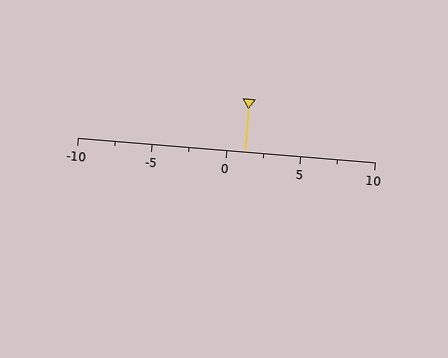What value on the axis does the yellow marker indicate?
The marker indicates approximately 1.2.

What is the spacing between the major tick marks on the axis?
The major ticks are spaced 5 apart.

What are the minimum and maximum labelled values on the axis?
The axis runs from -10 to 10.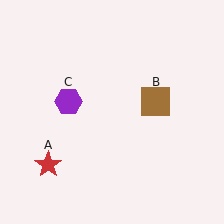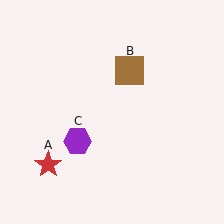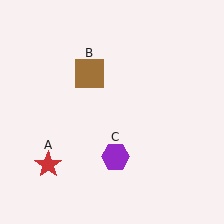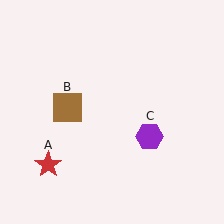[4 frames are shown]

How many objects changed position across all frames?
2 objects changed position: brown square (object B), purple hexagon (object C).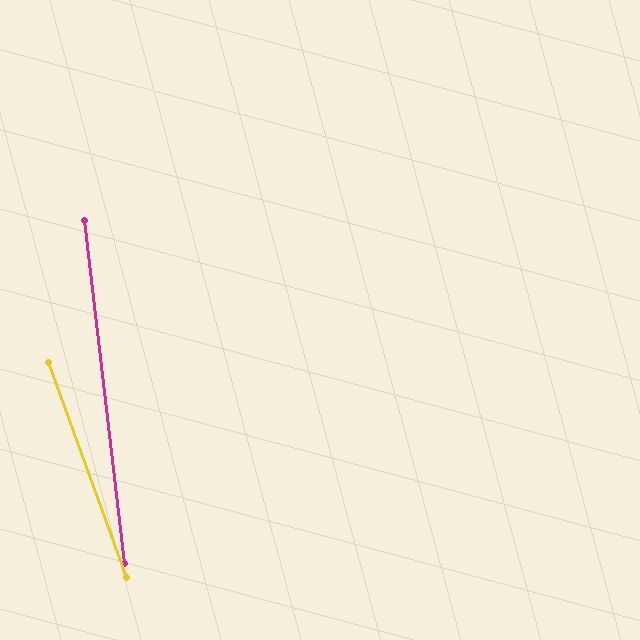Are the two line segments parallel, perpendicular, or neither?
Neither parallel nor perpendicular — they differ by about 13°.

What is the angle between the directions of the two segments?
Approximately 13 degrees.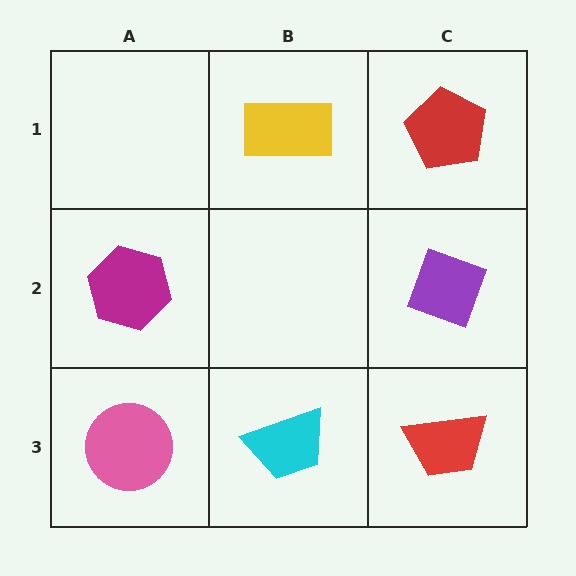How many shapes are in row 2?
2 shapes.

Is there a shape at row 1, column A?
No, that cell is empty.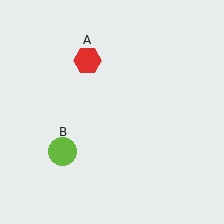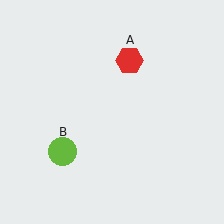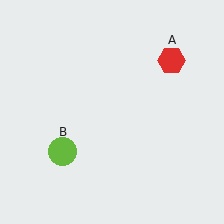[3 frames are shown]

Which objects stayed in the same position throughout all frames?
Lime circle (object B) remained stationary.